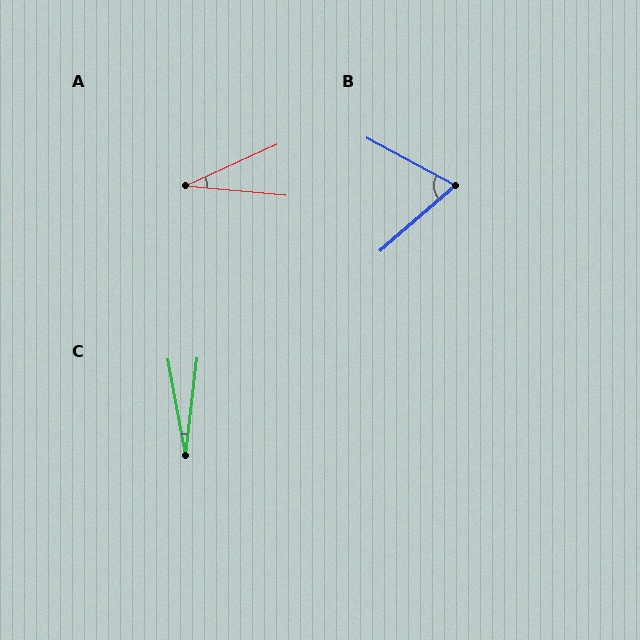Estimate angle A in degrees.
Approximately 29 degrees.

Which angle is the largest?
B, at approximately 70 degrees.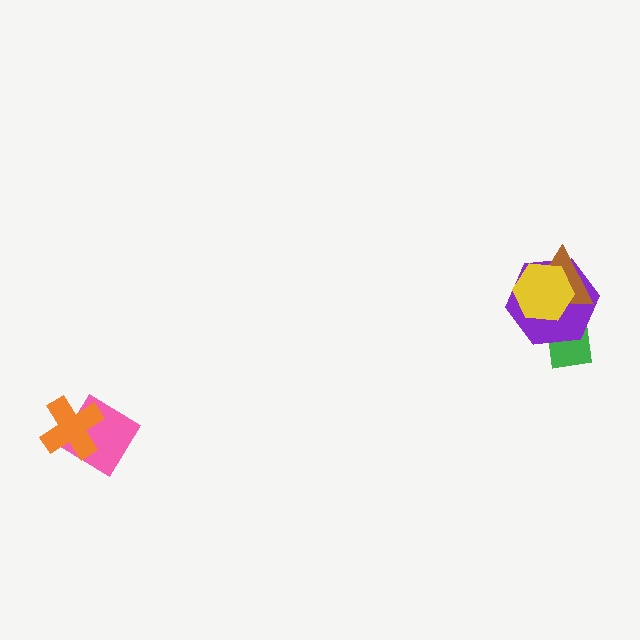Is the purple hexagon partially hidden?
Yes, it is partially covered by another shape.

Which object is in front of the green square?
The purple hexagon is in front of the green square.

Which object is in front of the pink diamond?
The orange cross is in front of the pink diamond.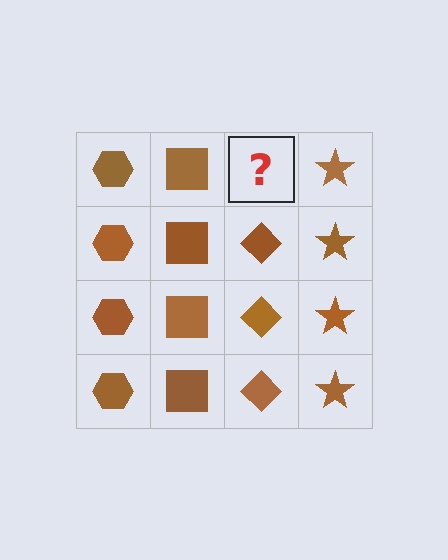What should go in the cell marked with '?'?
The missing cell should contain a brown diamond.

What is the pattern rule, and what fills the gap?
The rule is that each column has a consistent shape. The gap should be filled with a brown diamond.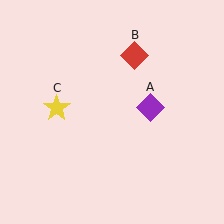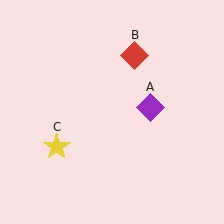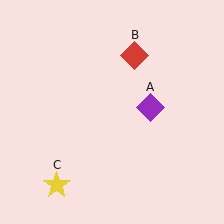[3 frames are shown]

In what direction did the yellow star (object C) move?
The yellow star (object C) moved down.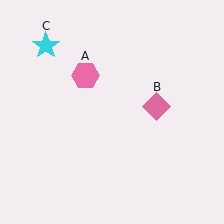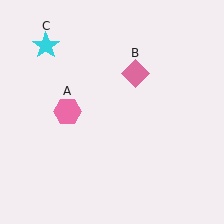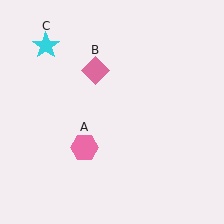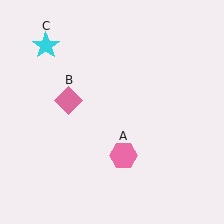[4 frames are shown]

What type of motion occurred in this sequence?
The pink hexagon (object A), pink diamond (object B) rotated counterclockwise around the center of the scene.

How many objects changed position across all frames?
2 objects changed position: pink hexagon (object A), pink diamond (object B).